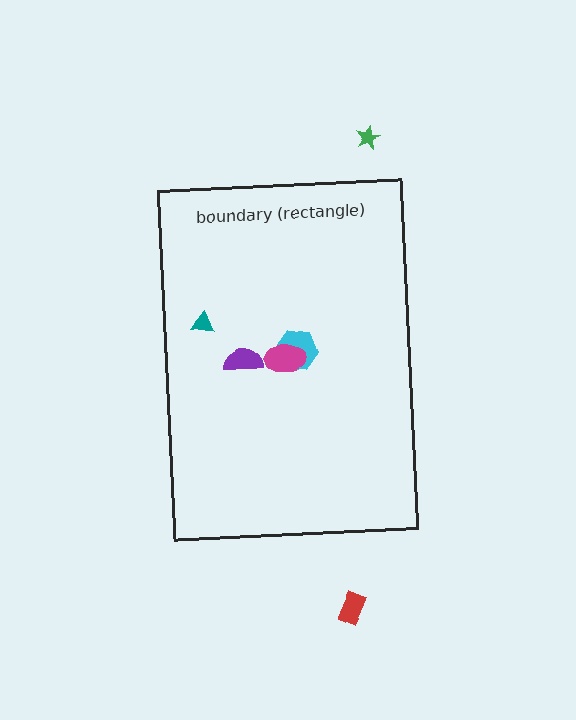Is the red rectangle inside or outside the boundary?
Outside.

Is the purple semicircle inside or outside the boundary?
Inside.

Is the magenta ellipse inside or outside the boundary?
Inside.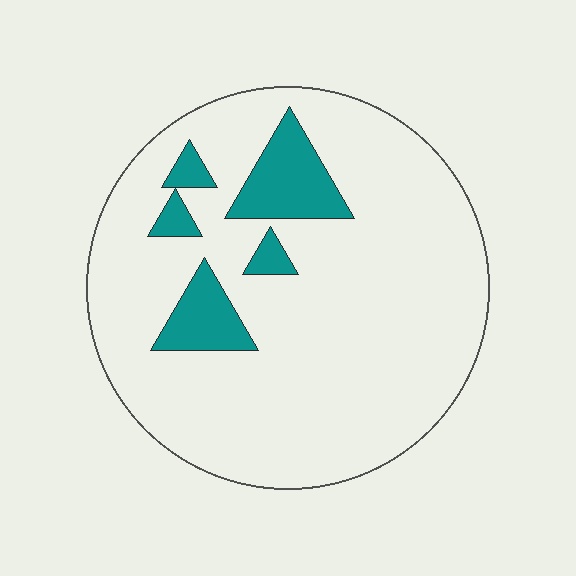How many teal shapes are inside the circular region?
5.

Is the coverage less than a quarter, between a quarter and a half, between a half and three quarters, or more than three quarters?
Less than a quarter.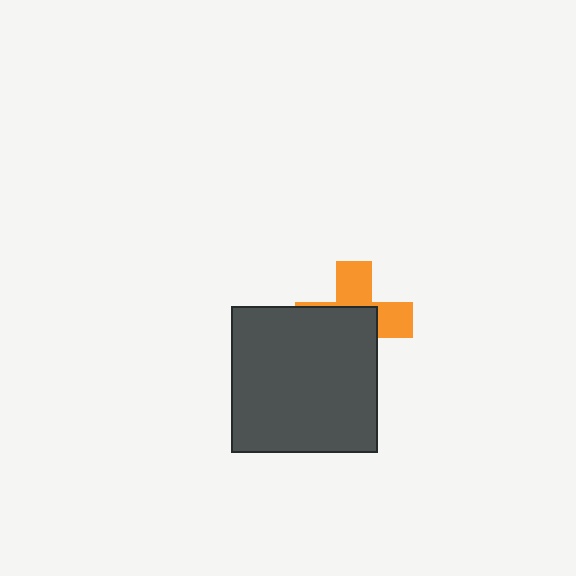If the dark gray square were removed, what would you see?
You would see the complete orange cross.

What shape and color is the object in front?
The object in front is a dark gray square.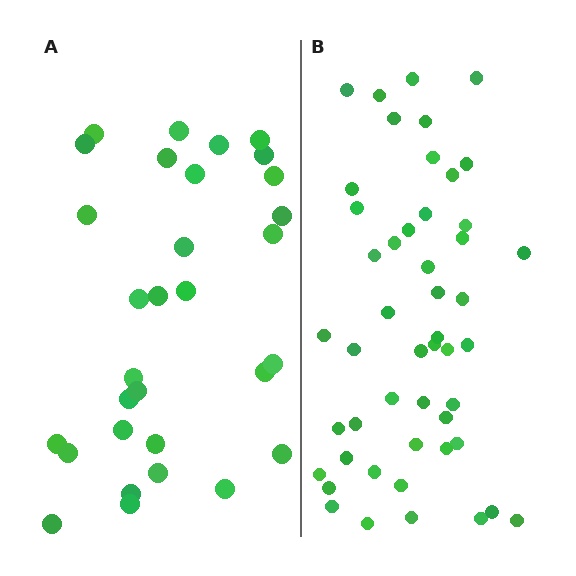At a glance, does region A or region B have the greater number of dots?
Region B (the right region) has more dots.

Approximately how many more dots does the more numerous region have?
Region B has approximately 20 more dots than region A.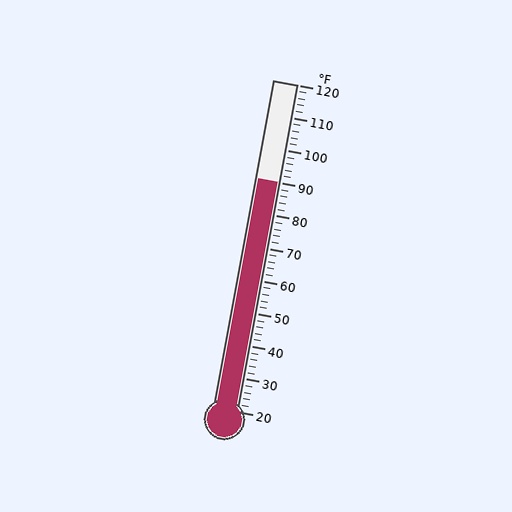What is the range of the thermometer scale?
The thermometer scale ranges from 20°F to 120°F.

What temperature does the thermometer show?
The thermometer shows approximately 90°F.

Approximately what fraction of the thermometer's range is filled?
The thermometer is filled to approximately 70% of its range.